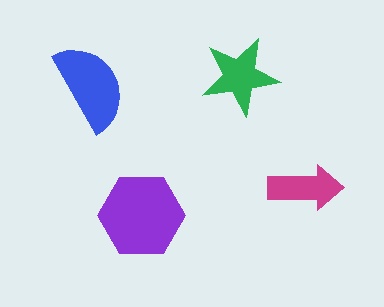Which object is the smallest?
The magenta arrow.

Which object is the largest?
The purple hexagon.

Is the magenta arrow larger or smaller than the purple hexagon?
Smaller.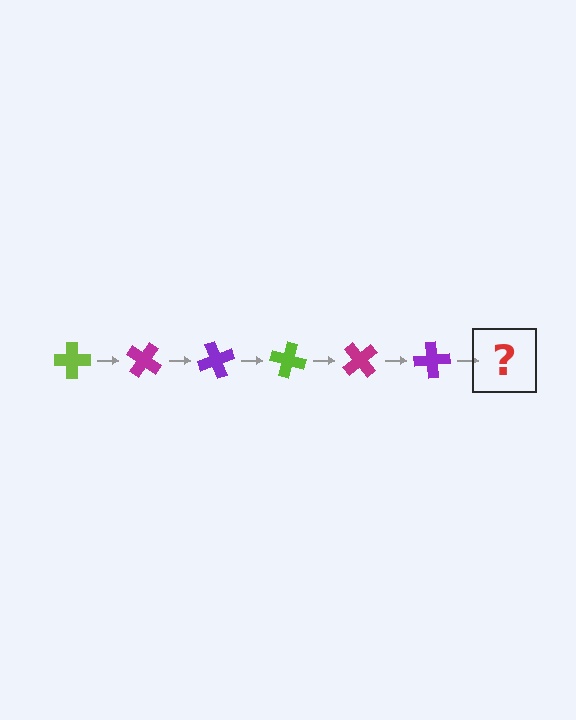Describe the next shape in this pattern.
It should be a lime cross, rotated 210 degrees from the start.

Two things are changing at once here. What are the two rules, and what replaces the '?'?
The two rules are that it rotates 35 degrees each step and the color cycles through lime, magenta, and purple. The '?' should be a lime cross, rotated 210 degrees from the start.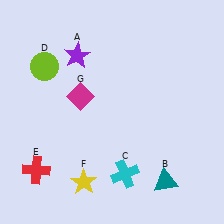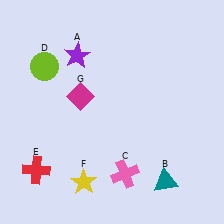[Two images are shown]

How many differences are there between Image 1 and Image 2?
There is 1 difference between the two images.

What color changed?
The cross (C) changed from cyan in Image 1 to pink in Image 2.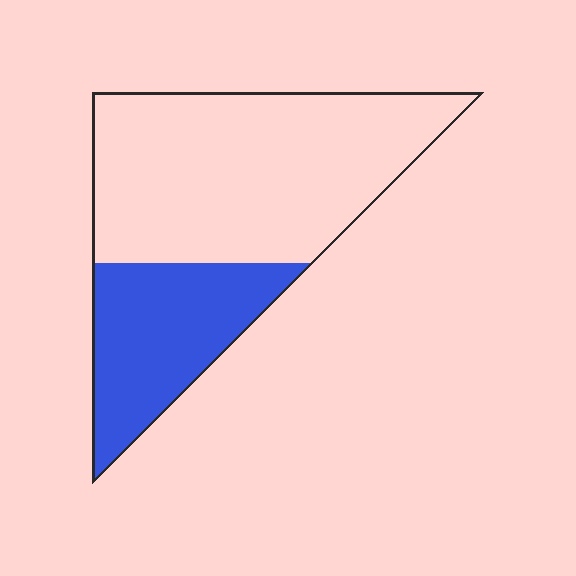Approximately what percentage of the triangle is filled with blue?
Approximately 30%.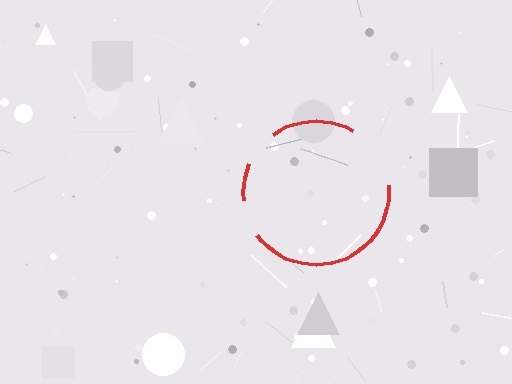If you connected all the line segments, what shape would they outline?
They would outline a circle.